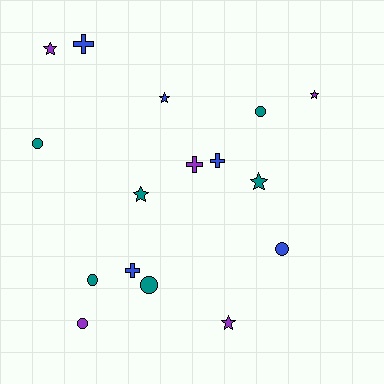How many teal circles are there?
There are 4 teal circles.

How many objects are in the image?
There are 16 objects.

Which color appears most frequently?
Teal, with 6 objects.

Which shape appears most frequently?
Star, with 6 objects.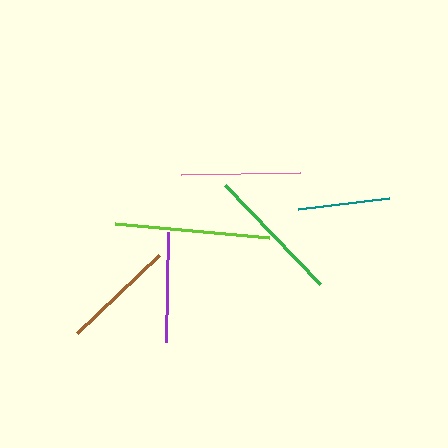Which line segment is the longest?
The lime line is the longest at approximately 154 pixels.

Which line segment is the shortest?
The teal line is the shortest at approximately 91 pixels.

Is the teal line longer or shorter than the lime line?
The lime line is longer than the teal line.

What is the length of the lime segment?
The lime segment is approximately 154 pixels long.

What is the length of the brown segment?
The brown segment is approximately 114 pixels long.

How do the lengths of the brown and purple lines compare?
The brown and purple lines are approximately the same length.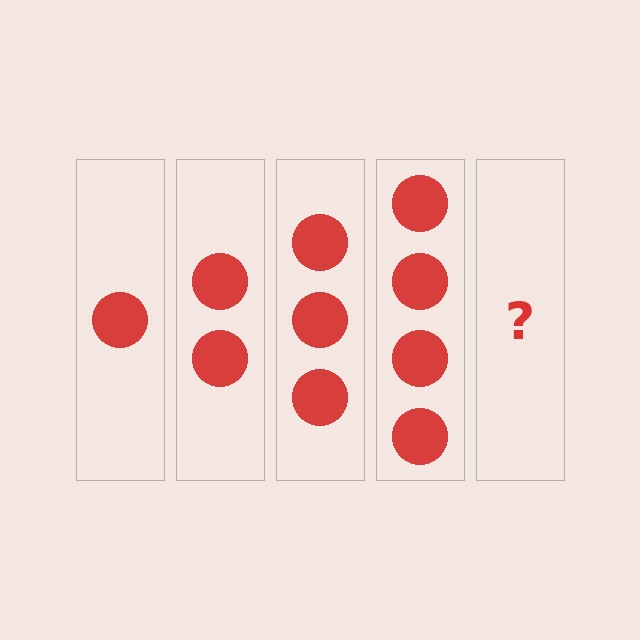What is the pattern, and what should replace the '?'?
The pattern is that each step adds one more circle. The '?' should be 5 circles.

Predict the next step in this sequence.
The next step is 5 circles.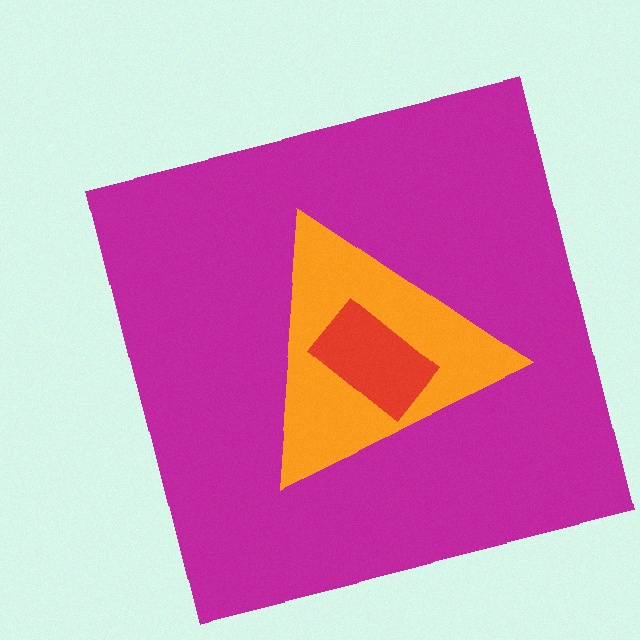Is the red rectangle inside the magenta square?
Yes.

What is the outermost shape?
The magenta square.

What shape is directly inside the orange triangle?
The red rectangle.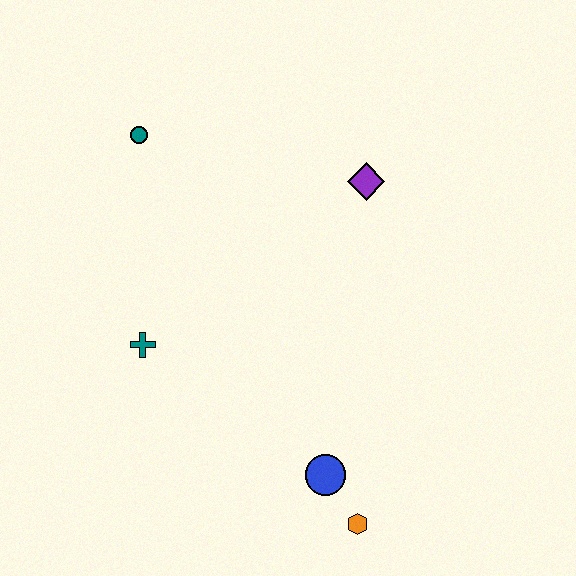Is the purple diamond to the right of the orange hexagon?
Yes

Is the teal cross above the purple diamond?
No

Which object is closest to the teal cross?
The teal circle is closest to the teal cross.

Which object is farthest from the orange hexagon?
The teal circle is farthest from the orange hexagon.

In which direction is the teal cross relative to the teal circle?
The teal cross is below the teal circle.